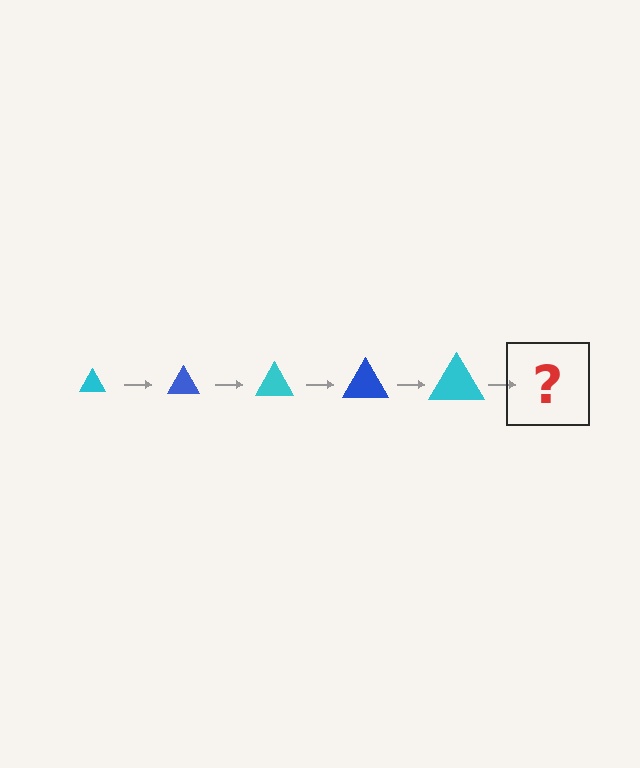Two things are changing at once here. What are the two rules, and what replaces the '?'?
The two rules are that the triangle grows larger each step and the color cycles through cyan and blue. The '?' should be a blue triangle, larger than the previous one.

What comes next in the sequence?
The next element should be a blue triangle, larger than the previous one.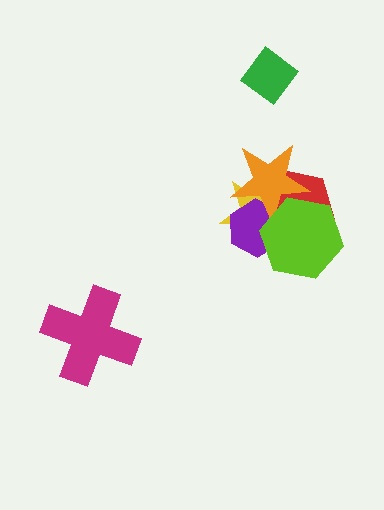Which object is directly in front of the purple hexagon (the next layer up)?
The orange star is directly in front of the purple hexagon.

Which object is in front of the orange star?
The lime hexagon is in front of the orange star.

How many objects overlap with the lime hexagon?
4 objects overlap with the lime hexagon.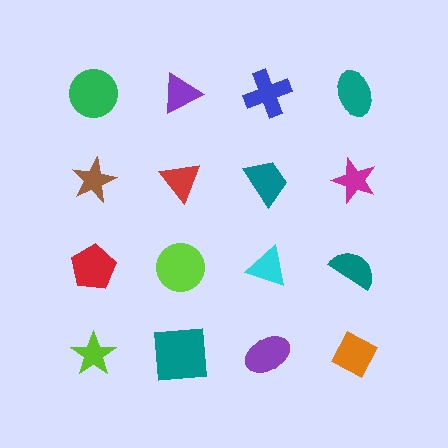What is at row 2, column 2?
A red triangle.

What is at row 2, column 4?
A magenta star.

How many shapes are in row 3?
4 shapes.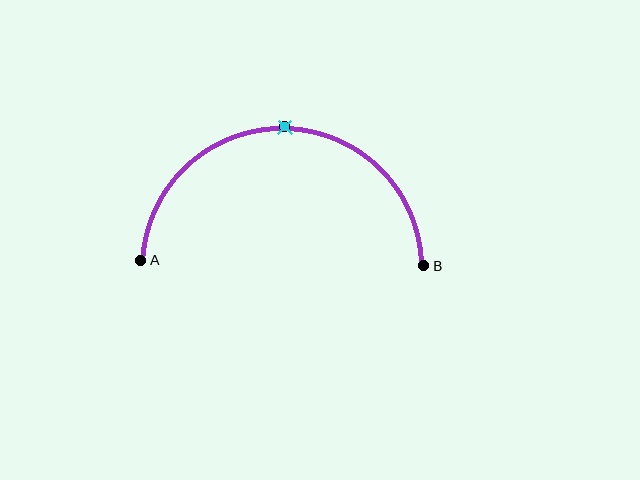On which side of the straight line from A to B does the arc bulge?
The arc bulges above the straight line connecting A and B.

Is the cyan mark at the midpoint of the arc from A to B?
Yes. The cyan mark lies on the arc at equal arc-length from both A and B — it is the arc midpoint.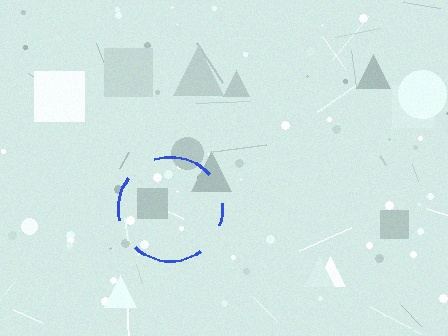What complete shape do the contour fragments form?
The contour fragments form a circle.